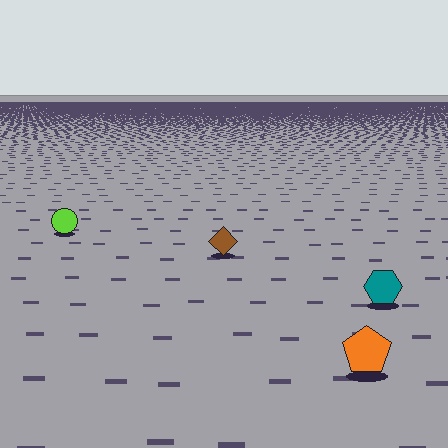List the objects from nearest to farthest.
From nearest to farthest: the orange pentagon, the teal hexagon, the brown diamond, the lime circle.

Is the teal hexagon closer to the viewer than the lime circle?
Yes. The teal hexagon is closer — you can tell from the texture gradient: the ground texture is coarser near it.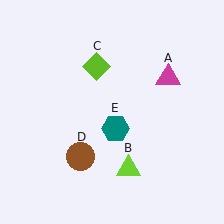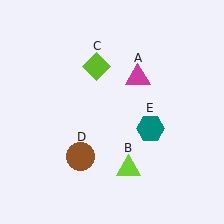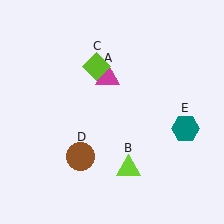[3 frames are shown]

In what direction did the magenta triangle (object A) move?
The magenta triangle (object A) moved left.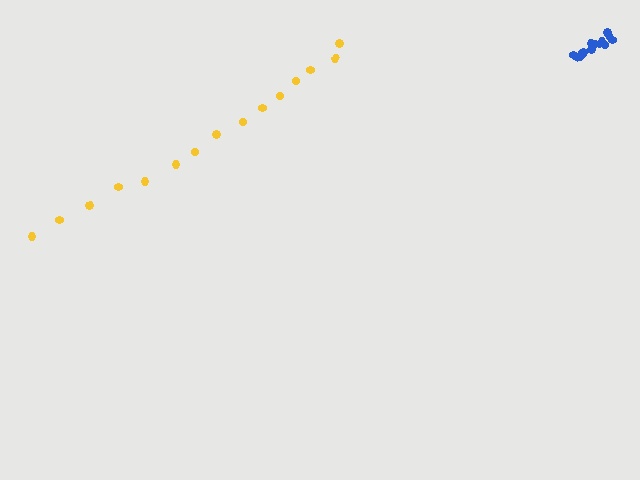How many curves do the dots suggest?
There are 2 distinct paths.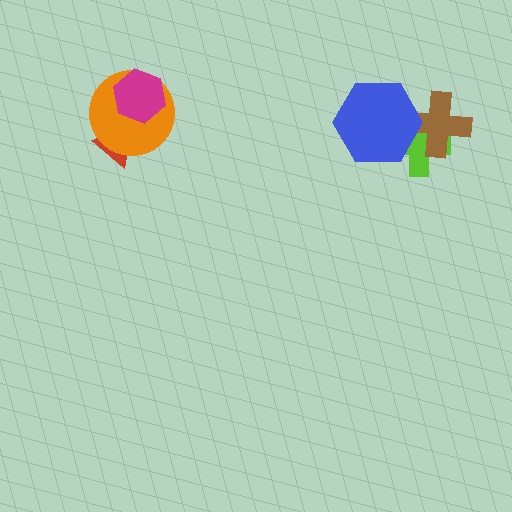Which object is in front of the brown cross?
The blue hexagon is in front of the brown cross.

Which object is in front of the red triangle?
The orange circle is in front of the red triangle.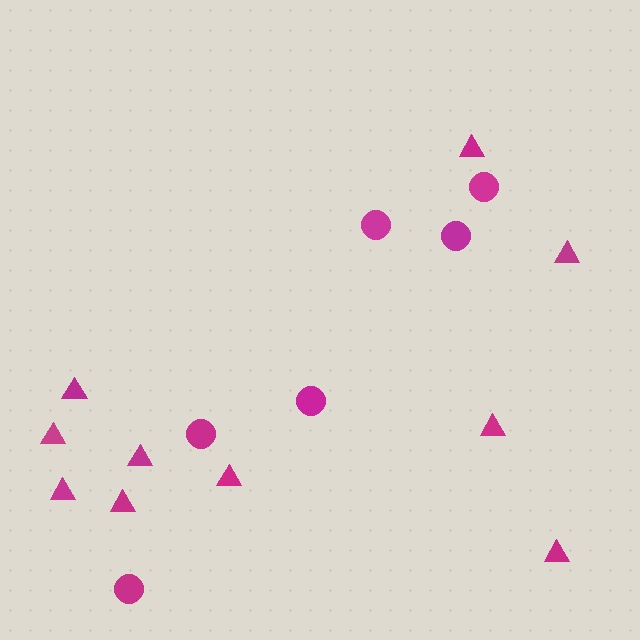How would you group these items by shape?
There are 2 groups: one group of circles (6) and one group of triangles (10).